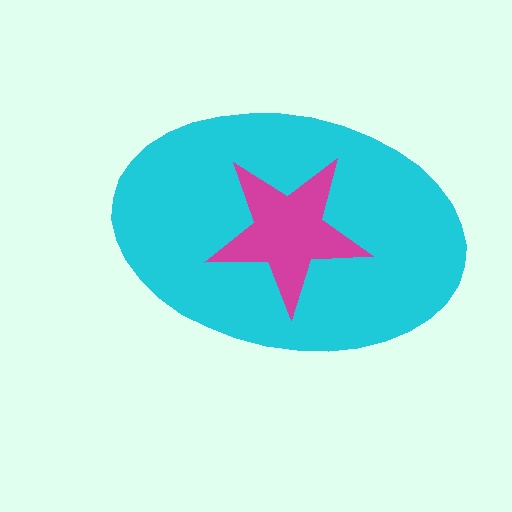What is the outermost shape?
The cyan ellipse.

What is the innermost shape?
The magenta star.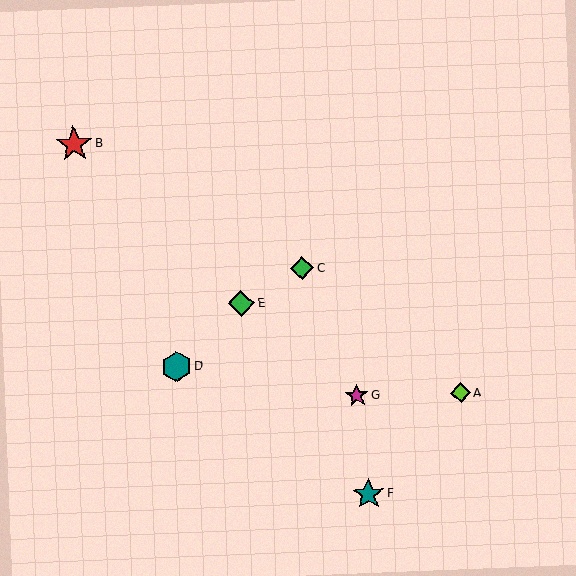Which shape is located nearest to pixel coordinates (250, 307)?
The green diamond (labeled E) at (241, 304) is nearest to that location.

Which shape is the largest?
The red star (labeled B) is the largest.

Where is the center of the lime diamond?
The center of the lime diamond is at (460, 393).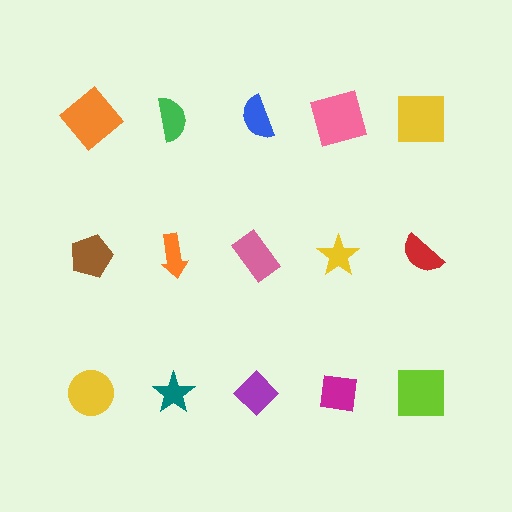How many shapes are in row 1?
5 shapes.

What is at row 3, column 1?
A yellow circle.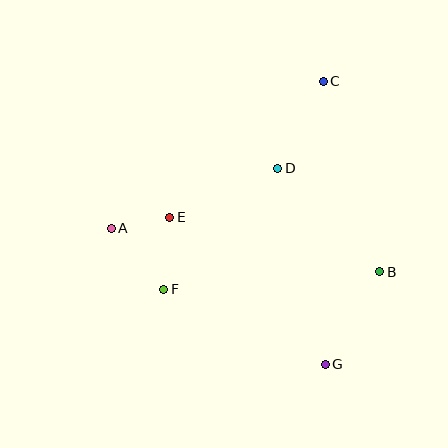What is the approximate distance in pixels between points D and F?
The distance between D and F is approximately 166 pixels.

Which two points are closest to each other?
Points A and E are closest to each other.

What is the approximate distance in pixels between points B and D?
The distance between B and D is approximately 145 pixels.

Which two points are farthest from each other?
Points C and G are farthest from each other.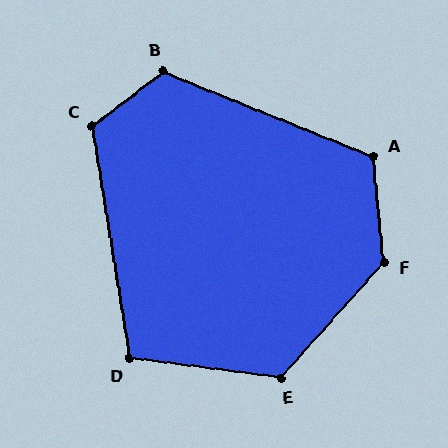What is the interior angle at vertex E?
Approximately 124 degrees (obtuse).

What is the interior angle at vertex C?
Approximately 118 degrees (obtuse).